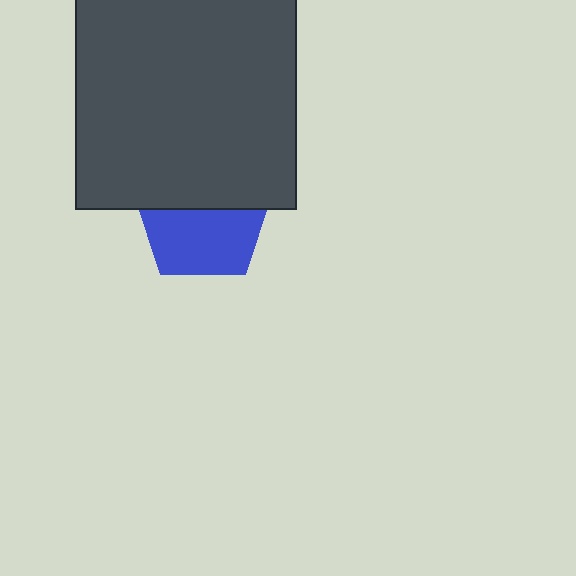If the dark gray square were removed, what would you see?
You would see the complete blue pentagon.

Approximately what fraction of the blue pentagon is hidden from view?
Roughly 45% of the blue pentagon is hidden behind the dark gray square.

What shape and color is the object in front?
The object in front is a dark gray square.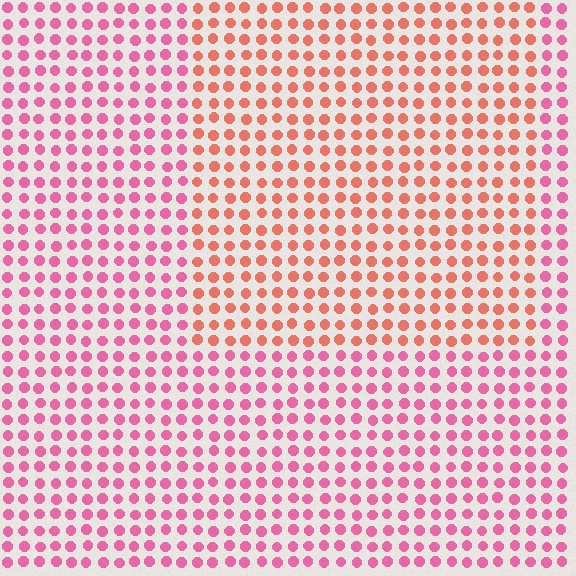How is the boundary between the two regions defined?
The boundary is defined purely by a slight shift in hue (about 36 degrees). Spacing, size, and orientation are identical on both sides.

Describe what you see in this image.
The image is filled with small pink elements in a uniform arrangement. A rectangle-shaped region is visible where the elements are tinted to a slightly different hue, forming a subtle color boundary.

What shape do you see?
I see a rectangle.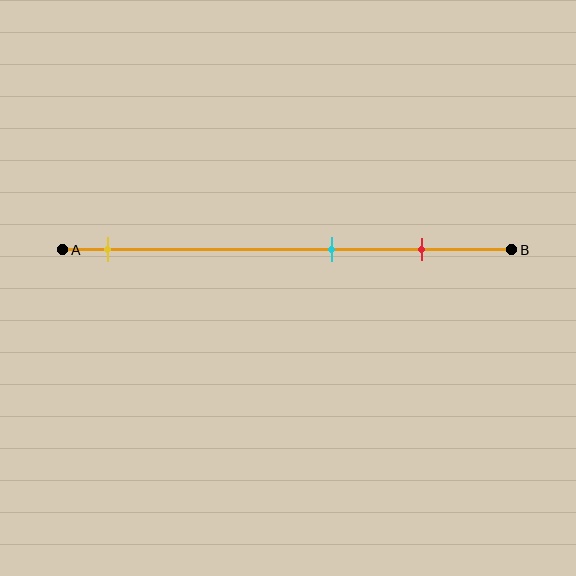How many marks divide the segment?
There are 3 marks dividing the segment.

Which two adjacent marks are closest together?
The cyan and red marks are the closest adjacent pair.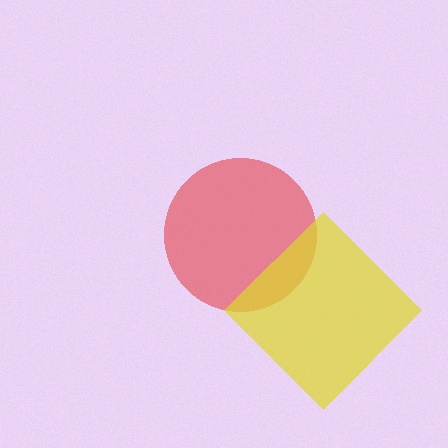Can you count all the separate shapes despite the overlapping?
Yes, there are 2 separate shapes.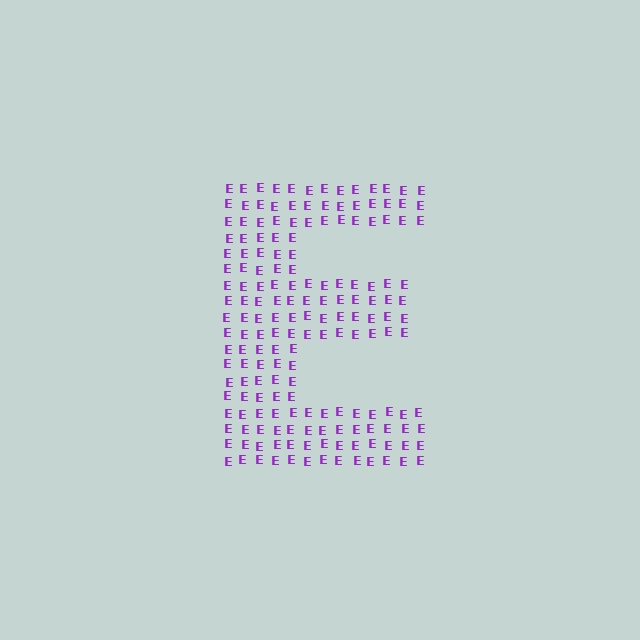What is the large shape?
The large shape is the letter E.